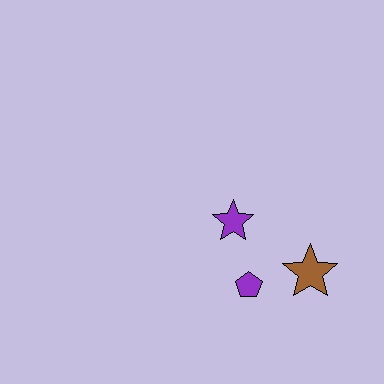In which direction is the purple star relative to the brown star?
The purple star is to the left of the brown star.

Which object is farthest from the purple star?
The brown star is farthest from the purple star.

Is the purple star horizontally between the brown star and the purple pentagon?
No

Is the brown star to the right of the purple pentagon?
Yes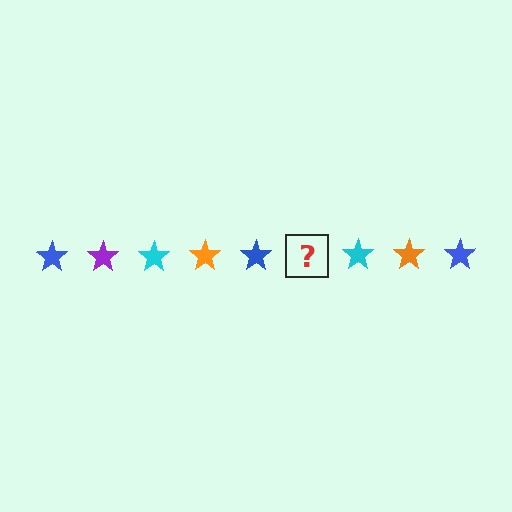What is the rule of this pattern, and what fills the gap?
The rule is that the pattern cycles through blue, purple, cyan, orange stars. The gap should be filled with a purple star.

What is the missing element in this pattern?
The missing element is a purple star.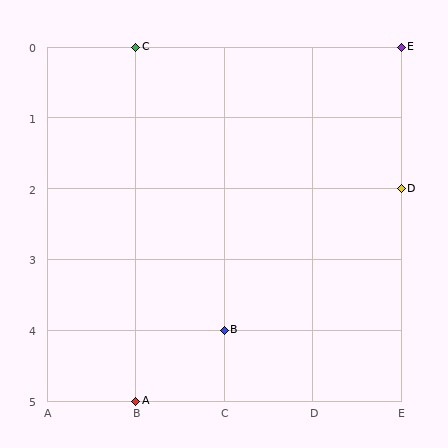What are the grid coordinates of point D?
Point D is at grid coordinates (E, 2).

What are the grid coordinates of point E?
Point E is at grid coordinates (E, 0).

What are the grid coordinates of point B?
Point B is at grid coordinates (C, 4).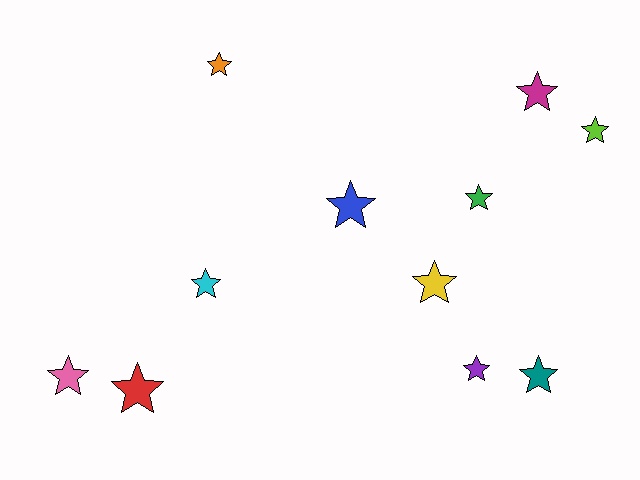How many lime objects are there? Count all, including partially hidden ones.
There is 1 lime object.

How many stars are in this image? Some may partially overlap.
There are 11 stars.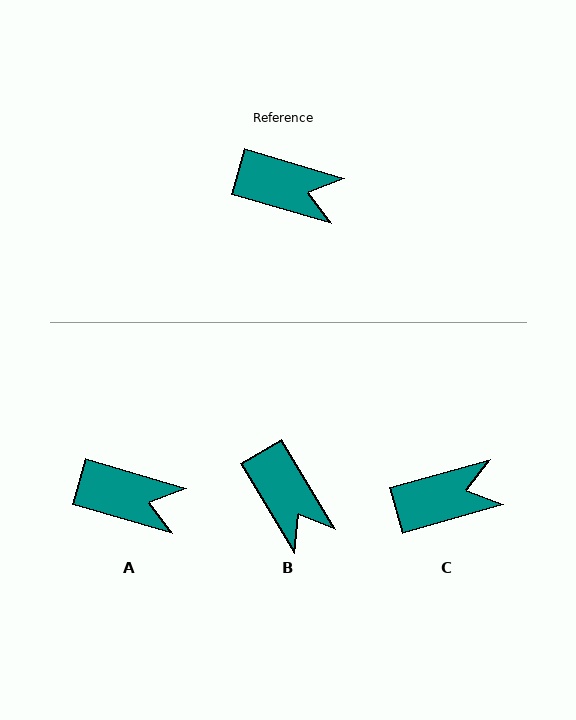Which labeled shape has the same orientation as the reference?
A.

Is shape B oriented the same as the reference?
No, it is off by about 43 degrees.